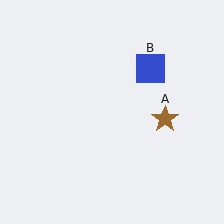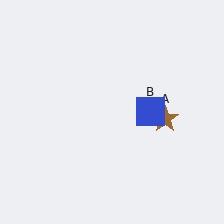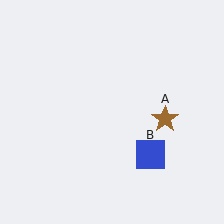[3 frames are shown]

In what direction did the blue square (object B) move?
The blue square (object B) moved down.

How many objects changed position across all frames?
1 object changed position: blue square (object B).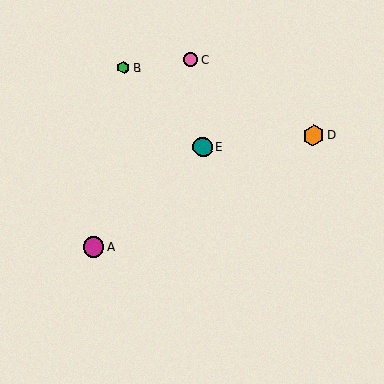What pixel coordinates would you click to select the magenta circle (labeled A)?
Click at (93, 247) to select the magenta circle A.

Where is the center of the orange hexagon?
The center of the orange hexagon is at (314, 135).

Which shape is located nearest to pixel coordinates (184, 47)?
The pink circle (labeled C) at (191, 60) is nearest to that location.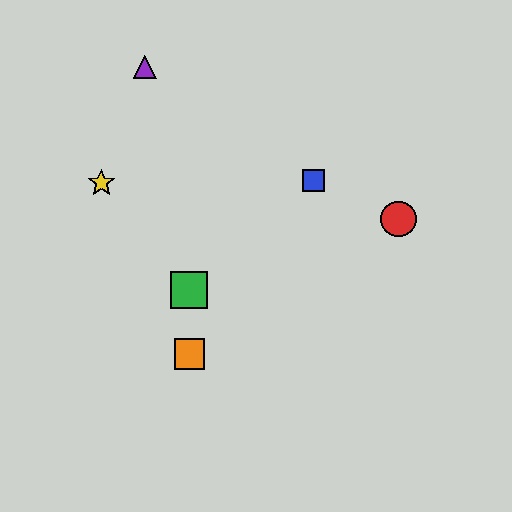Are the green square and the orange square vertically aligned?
Yes, both are at x≈189.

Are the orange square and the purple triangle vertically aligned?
No, the orange square is at x≈189 and the purple triangle is at x≈145.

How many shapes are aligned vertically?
2 shapes (the green square, the orange square) are aligned vertically.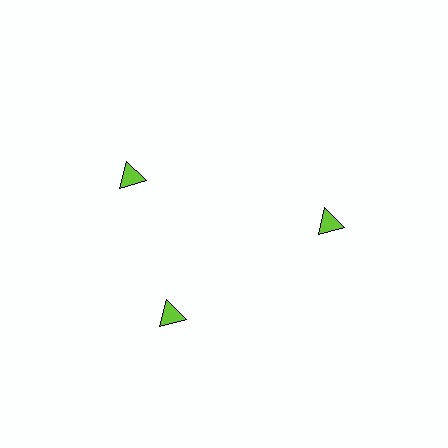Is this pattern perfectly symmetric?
No. The 3 lime triangles are arranged in a ring, but one element near the 11 o'clock position is rotated out of alignment along the ring, breaking the 3-fold rotational symmetry.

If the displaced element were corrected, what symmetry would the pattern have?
It would have 3-fold rotational symmetry — the pattern would map onto itself every 120 degrees.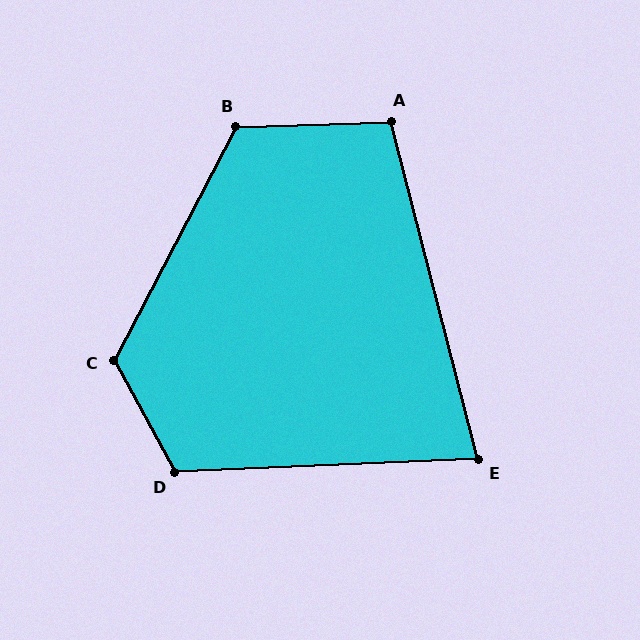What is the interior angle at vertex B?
Approximately 120 degrees (obtuse).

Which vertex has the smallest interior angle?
E, at approximately 78 degrees.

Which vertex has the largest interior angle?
C, at approximately 124 degrees.